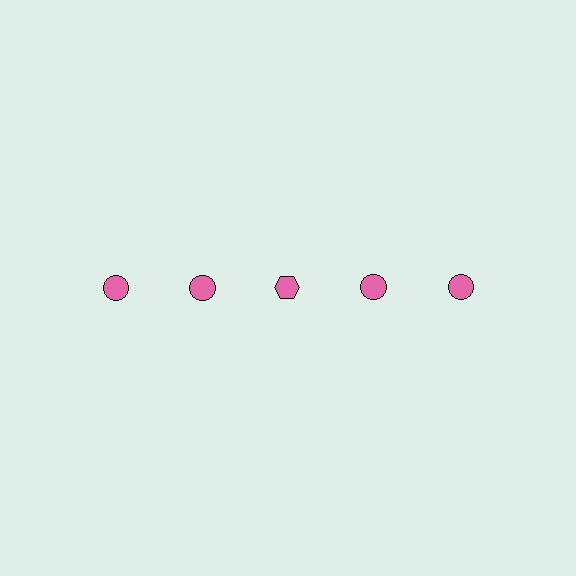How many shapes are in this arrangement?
There are 5 shapes arranged in a grid pattern.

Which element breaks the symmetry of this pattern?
The pink hexagon in the top row, center column breaks the symmetry. All other shapes are pink circles.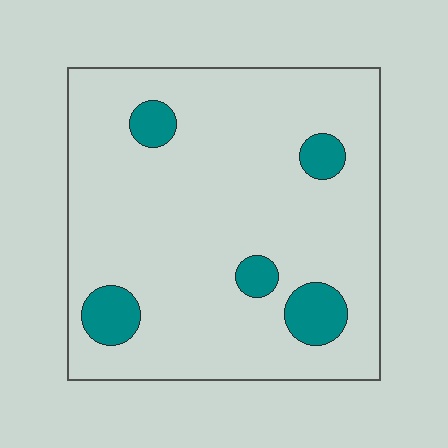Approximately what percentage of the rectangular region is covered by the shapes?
Approximately 10%.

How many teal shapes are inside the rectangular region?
5.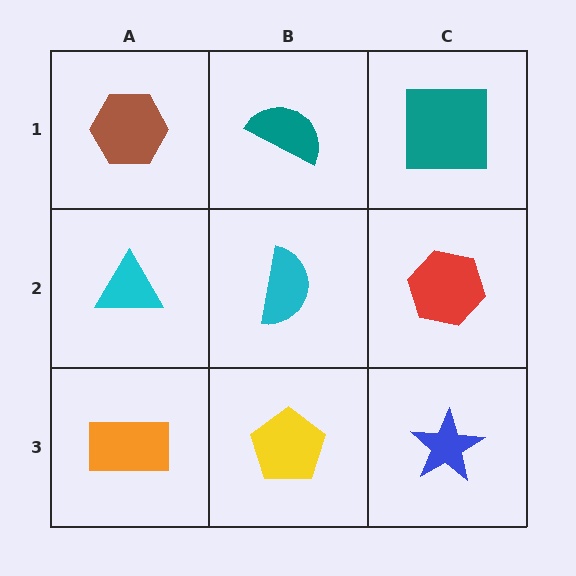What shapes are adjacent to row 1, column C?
A red hexagon (row 2, column C), a teal semicircle (row 1, column B).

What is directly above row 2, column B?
A teal semicircle.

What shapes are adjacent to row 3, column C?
A red hexagon (row 2, column C), a yellow pentagon (row 3, column B).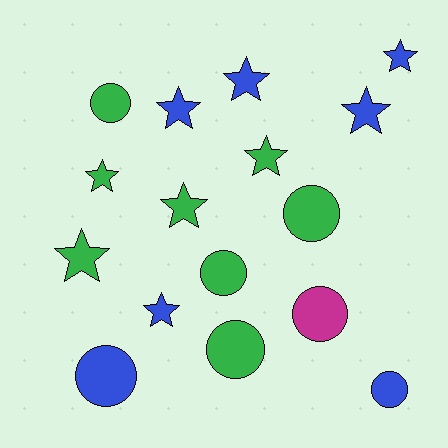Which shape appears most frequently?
Star, with 9 objects.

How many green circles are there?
There are 4 green circles.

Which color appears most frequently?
Green, with 8 objects.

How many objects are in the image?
There are 16 objects.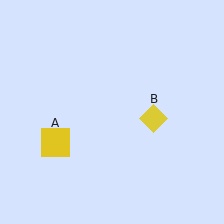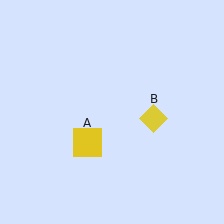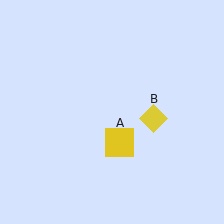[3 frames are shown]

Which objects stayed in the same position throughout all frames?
Yellow diamond (object B) remained stationary.